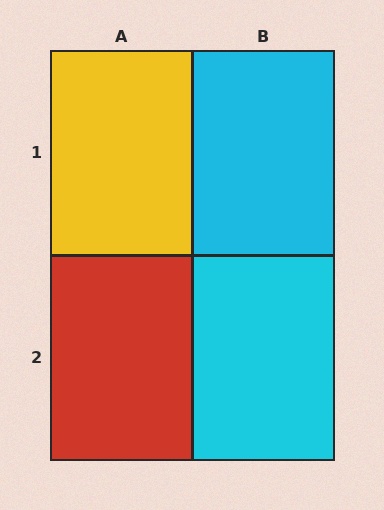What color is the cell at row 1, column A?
Yellow.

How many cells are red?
1 cell is red.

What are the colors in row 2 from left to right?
Red, cyan.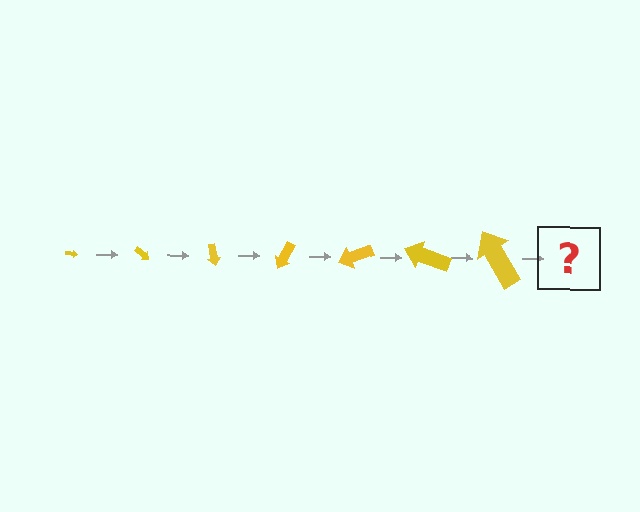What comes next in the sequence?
The next element should be an arrow, larger than the previous one and rotated 280 degrees from the start.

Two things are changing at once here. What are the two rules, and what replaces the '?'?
The two rules are that the arrow grows larger each step and it rotates 40 degrees each step. The '?' should be an arrow, larger than the previous one and rotated 280 degrees from the start.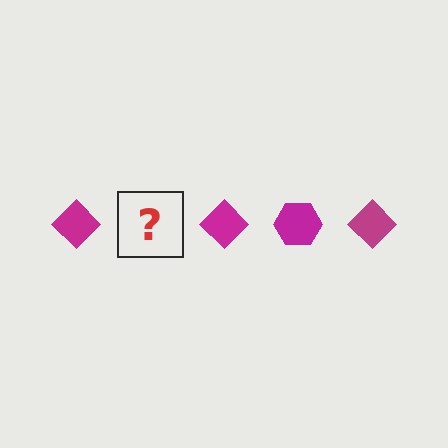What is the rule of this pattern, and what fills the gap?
The rule is that the pattern cycles through diamond, hexagon shapes in magenta. The gap should be filled with a magenta hexagon.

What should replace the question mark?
The question mark should be replaced with a magenta hexagon.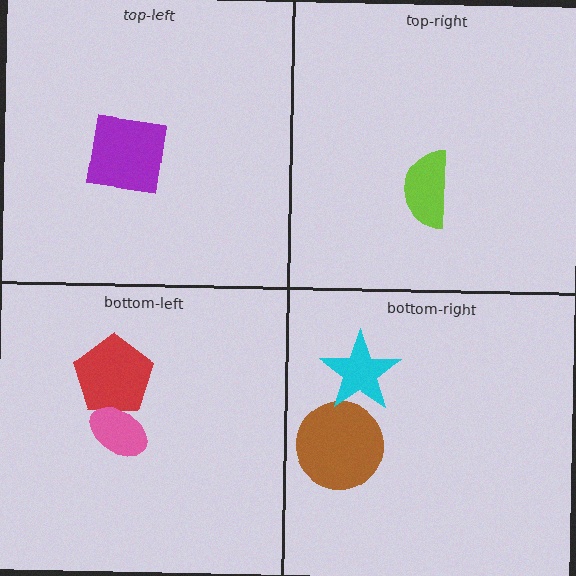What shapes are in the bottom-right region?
The brown circle, the cyan star.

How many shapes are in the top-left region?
1.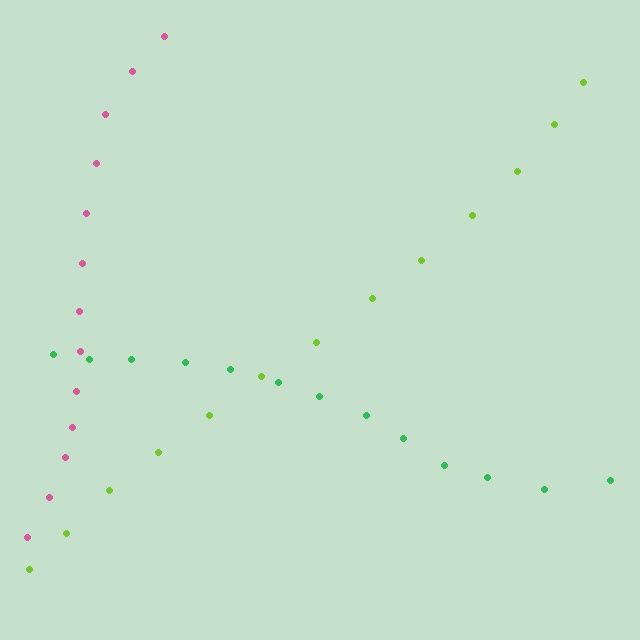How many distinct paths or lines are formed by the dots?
There are 3 distinct paths.